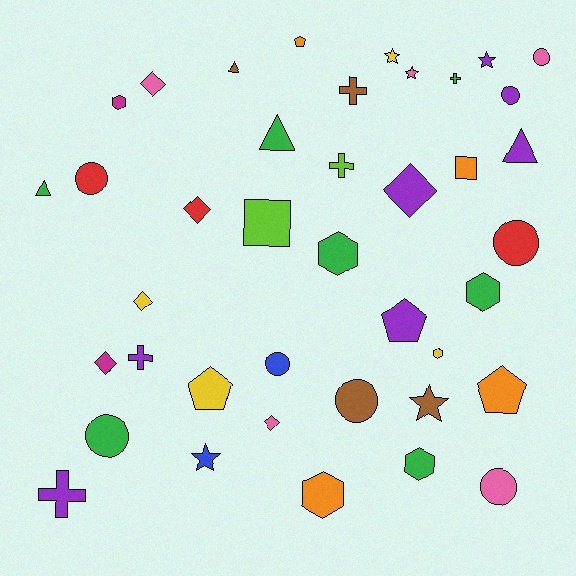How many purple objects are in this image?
There are 7 purple objects.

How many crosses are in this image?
There are 5 crosses.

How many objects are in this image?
There are 40 objects.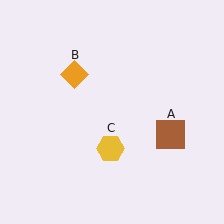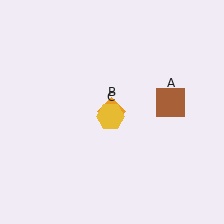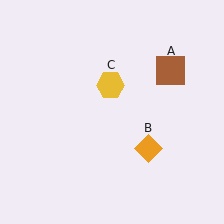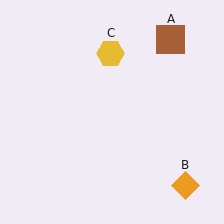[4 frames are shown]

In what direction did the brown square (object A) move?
The brown square (object A) moved up.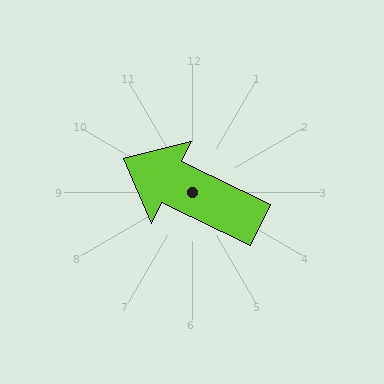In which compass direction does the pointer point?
Northwest.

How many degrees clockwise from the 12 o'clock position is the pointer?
Approximately 296 degrees.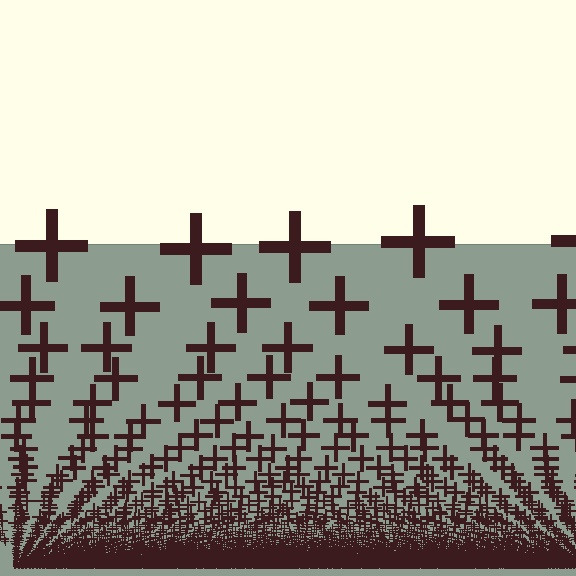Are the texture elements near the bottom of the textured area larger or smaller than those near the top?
Smaller. The gradient is inverted — elements near the bottom are smaller and denser.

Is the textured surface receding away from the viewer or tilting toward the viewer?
The surface appears to tilt toward the viewer. Texture elements get larger and sparser toward the top.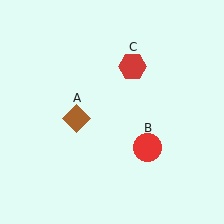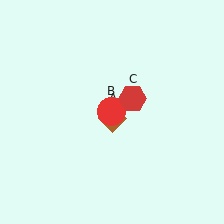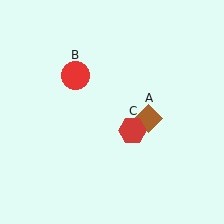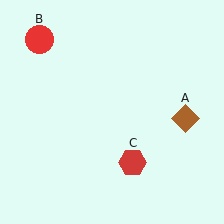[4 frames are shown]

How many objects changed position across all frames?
3 objects changed position: brown diamond (object A), red circle (object B), red hexagon (object C).